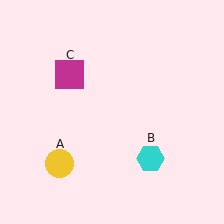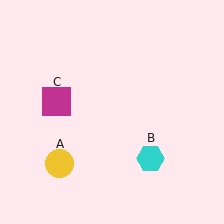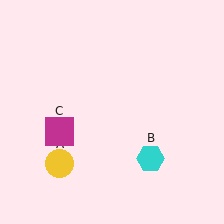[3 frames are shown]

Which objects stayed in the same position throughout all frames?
Yellow circle (object A) and cyan hexagon (object B) remained stationary.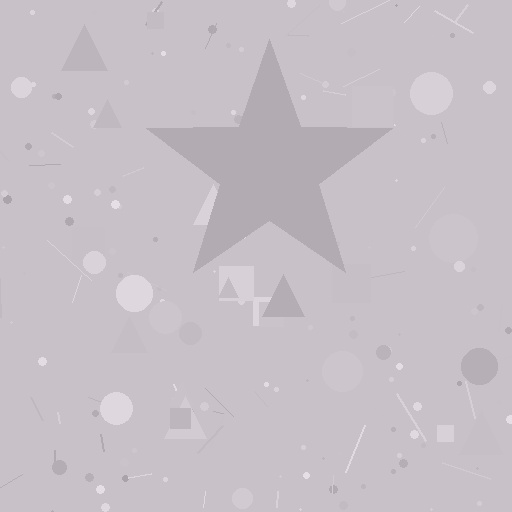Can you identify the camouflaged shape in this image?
The camouflaged shape is a star.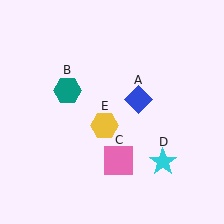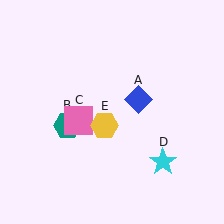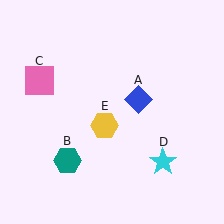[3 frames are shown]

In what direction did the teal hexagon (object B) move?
The teal hexagon (object B) moved down.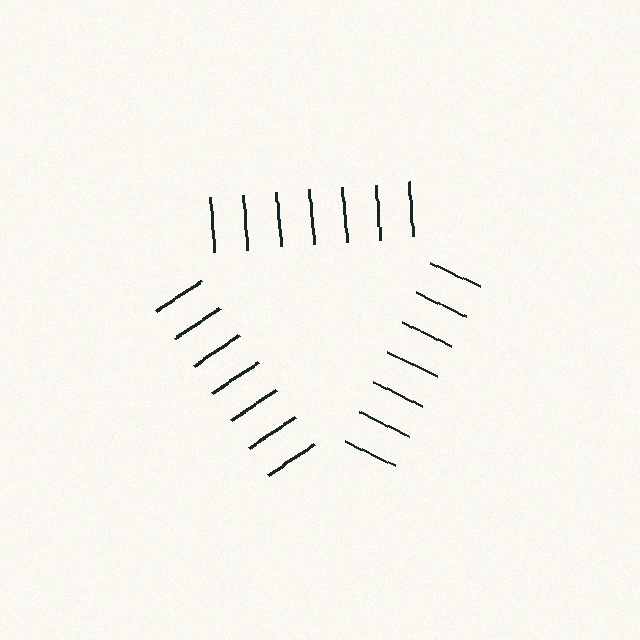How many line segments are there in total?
21 — 7 along each of the 3 edges.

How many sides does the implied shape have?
3 sides — the line-ends trace a triangle.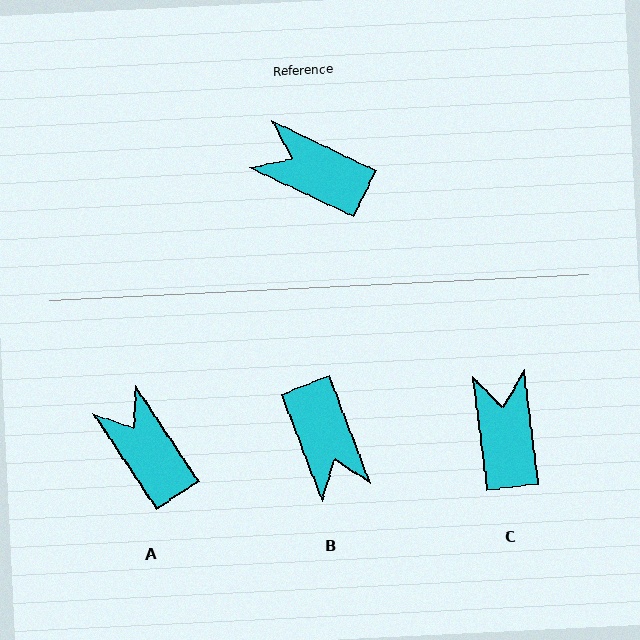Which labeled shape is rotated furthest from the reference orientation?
B, about 136 degrees away.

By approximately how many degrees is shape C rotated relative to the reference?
Approximately 57 degrees clockwise.